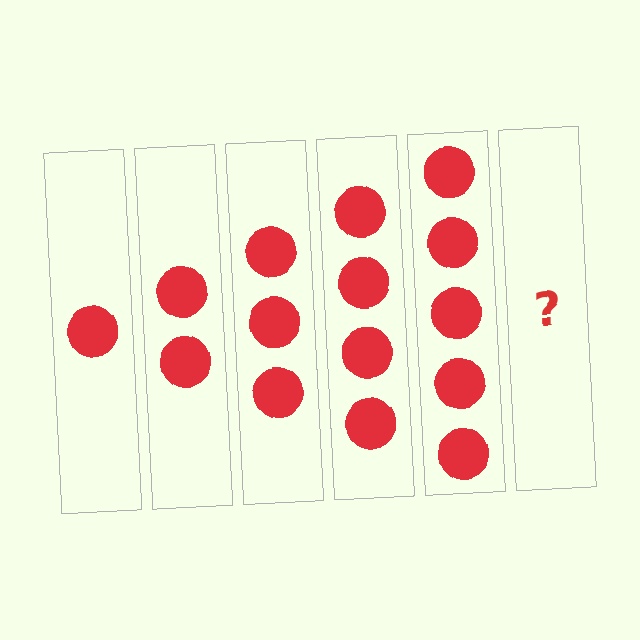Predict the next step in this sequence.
The next step is 6 circles.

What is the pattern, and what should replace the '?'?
The pattern is that each step adds one more circle. The '?' should be 6 circles.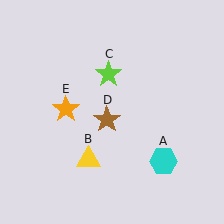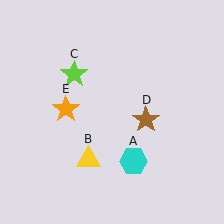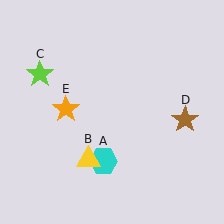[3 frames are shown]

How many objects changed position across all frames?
3 objects changed position: cyan hexagon (object A), lime star (object C), brown star (object D).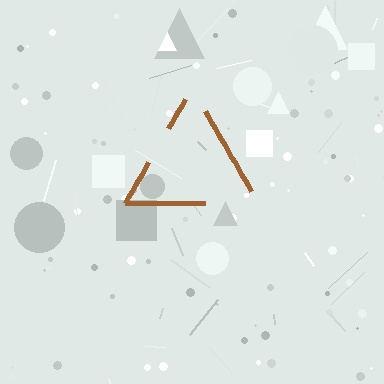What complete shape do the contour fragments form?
The contour fragments form a triangle.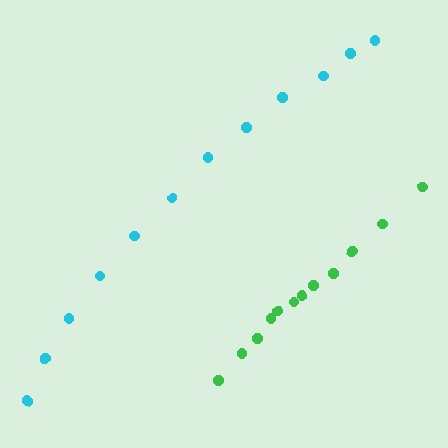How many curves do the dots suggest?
There are 2 distinct paths.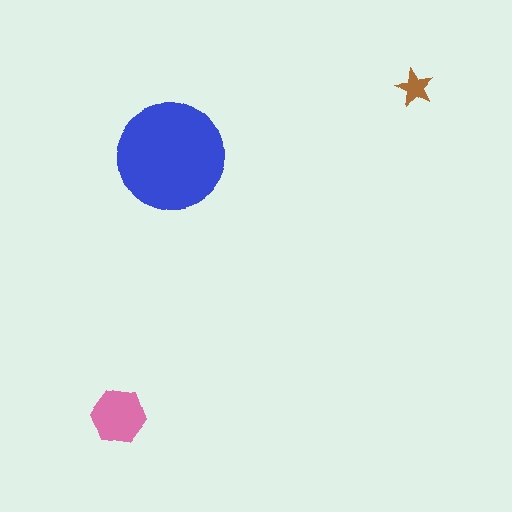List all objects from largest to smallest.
The blue circle, the pink hexagon, the brown star.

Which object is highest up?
The brown star is topmost.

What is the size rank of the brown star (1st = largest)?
3rd.